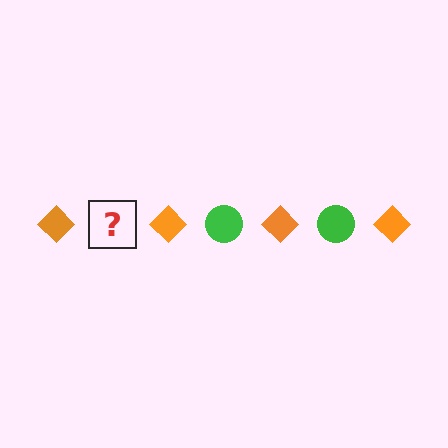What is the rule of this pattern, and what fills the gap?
The rule is that the pattern alternates between orange diamond and green circle. The gap should be filled with a green circle.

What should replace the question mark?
The question mark should be replaced with a green circle.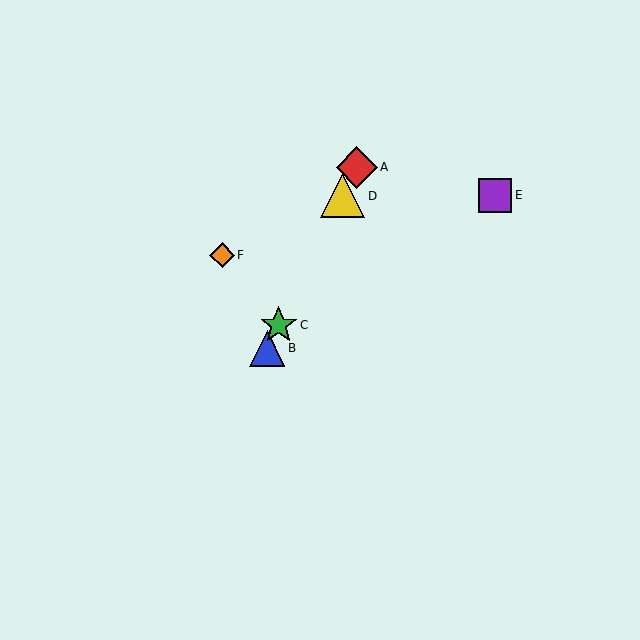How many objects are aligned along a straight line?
4 objects (A, B, C, D) are aligned along a straight line.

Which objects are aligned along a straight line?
Objects A, B, C, D are aligned along a straight line.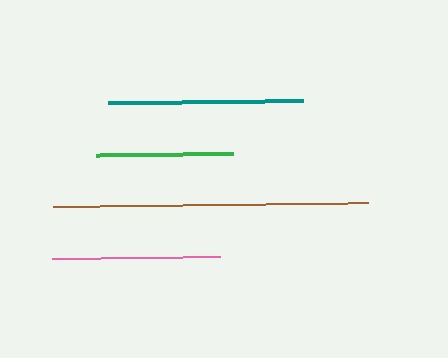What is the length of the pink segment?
The pink segment is approximately 168 pixels long.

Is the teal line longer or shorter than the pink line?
The teal line is longer than the pink line.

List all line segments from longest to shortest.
From longest to shortest: brown, teal, pink, green.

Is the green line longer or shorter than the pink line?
The pink line is longer than the green line.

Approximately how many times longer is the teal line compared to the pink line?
The teal line is approximately 1.2 times the length of the pink line.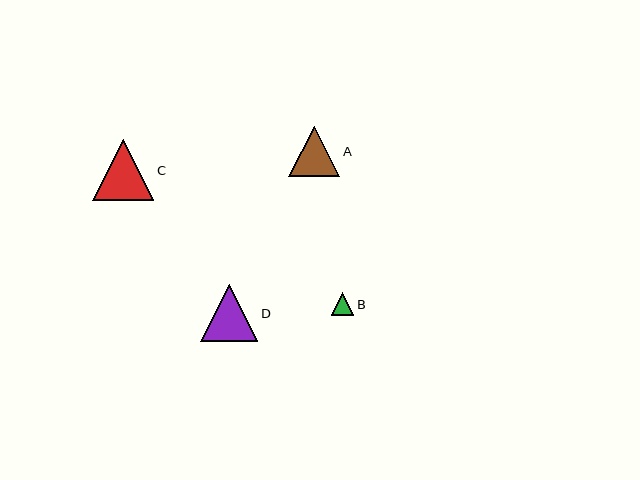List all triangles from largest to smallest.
From largest to smallest: C, D, A, B.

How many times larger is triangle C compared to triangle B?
Triangle C is approximately 2.7 times the size of triangle B.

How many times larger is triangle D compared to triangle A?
Triangle D is approximately 1.1 times the size of triangle A.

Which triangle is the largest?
Triangle C is the largest with a size of approximately 61 pixels.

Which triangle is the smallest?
Triangle B is the smallest with a size of approximately 22 pixels.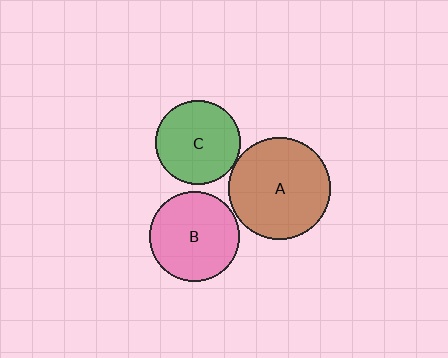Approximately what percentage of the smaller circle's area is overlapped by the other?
Approximately 5%.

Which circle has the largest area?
Circle A (brown).